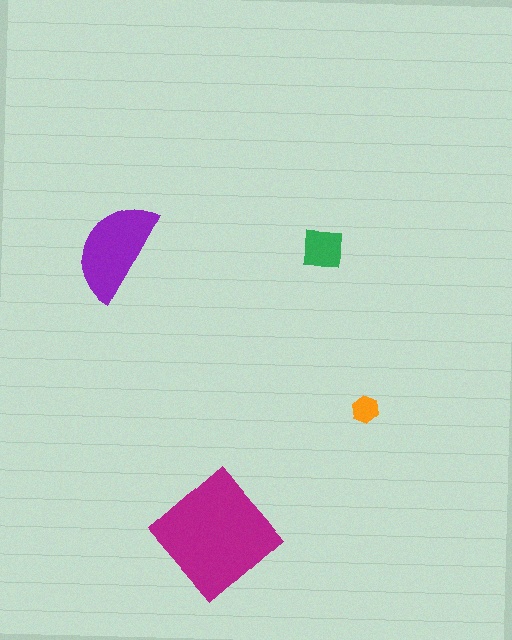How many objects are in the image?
There are 4 objects in the image.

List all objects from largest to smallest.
The magenta diamond, the purple semicircle, the green square, the orange hexagon.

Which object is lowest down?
The magenta diamond is bottommost.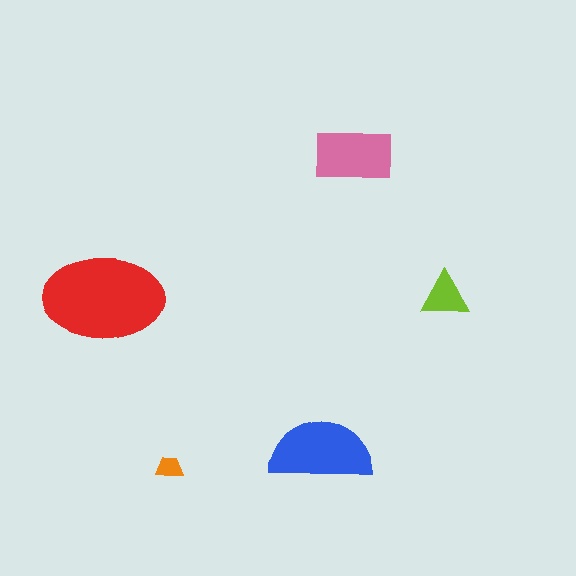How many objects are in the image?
There are 5 objects in the image.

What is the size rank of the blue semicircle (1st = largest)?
2nd.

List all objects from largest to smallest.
The red ellipse, the blue semicircle, the pink rectangle, the lime triangle, the orange trapezoid.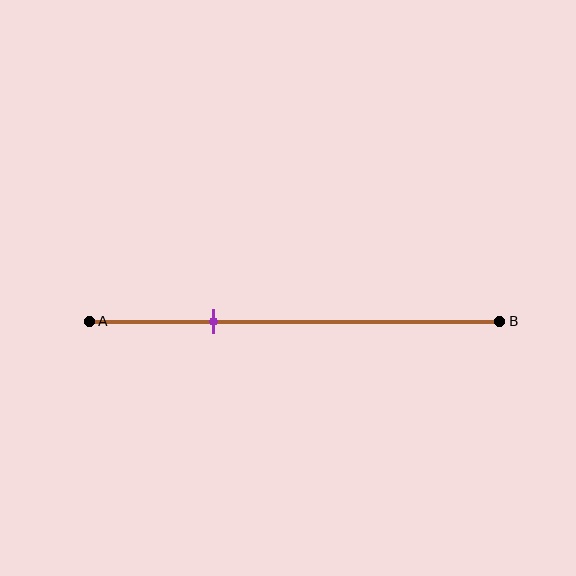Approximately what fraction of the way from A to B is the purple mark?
The purple mark is approximately 30% of the way from A to B.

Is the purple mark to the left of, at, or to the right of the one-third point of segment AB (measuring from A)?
The purple mark is to the left of the one-third point of segment AB.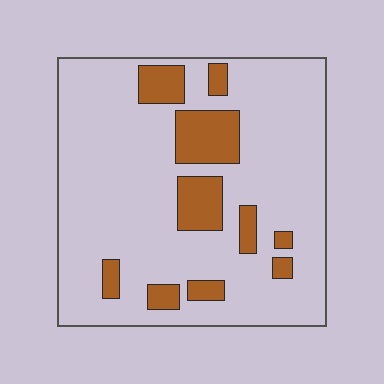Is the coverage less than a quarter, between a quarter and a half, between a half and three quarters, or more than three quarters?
Less than a quarter.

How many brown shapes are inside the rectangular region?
10.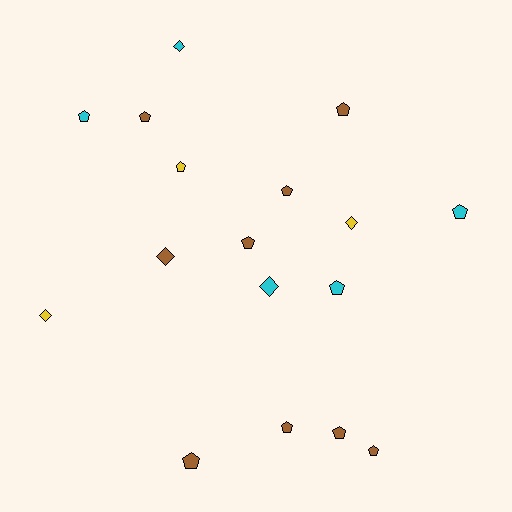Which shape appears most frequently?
Pentagon, with 12 objects.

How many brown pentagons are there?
There are 8 brown pentagons.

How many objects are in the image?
There are 17 objects.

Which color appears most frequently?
Brown, with 9 objects.